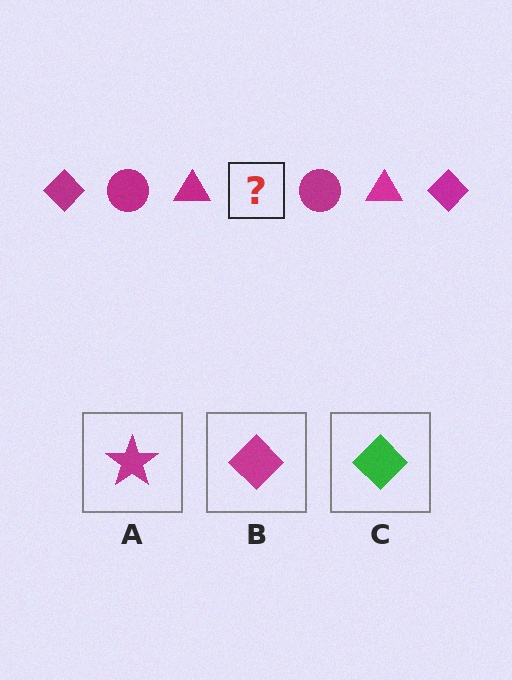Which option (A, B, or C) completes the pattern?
B.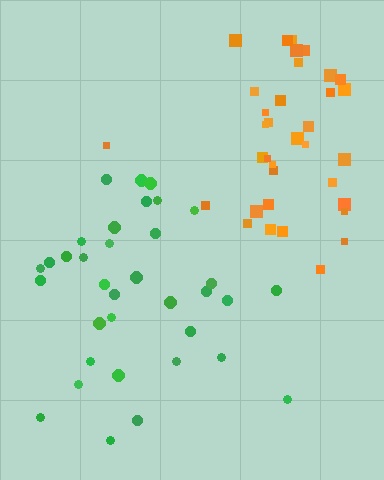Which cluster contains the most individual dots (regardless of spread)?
Orange (35).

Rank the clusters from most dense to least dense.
orange, green.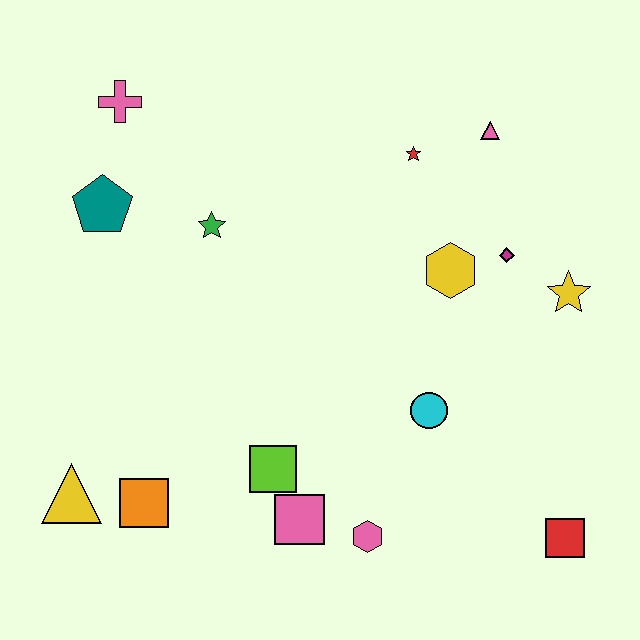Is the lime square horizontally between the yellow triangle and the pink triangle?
Yes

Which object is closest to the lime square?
The pink square is closest to the lime square.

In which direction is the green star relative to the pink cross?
The green star is below the pink cross.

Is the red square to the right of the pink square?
Yes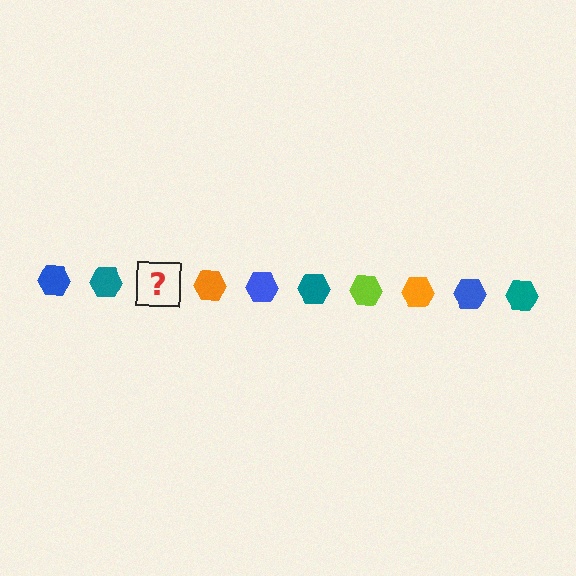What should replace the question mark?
The question mark should be replaced with a lime hexagon.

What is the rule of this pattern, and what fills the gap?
The rule is that the pattern cycles through blue, teal, lime, orange hexagons. The gap should be filled with a lime hexagon.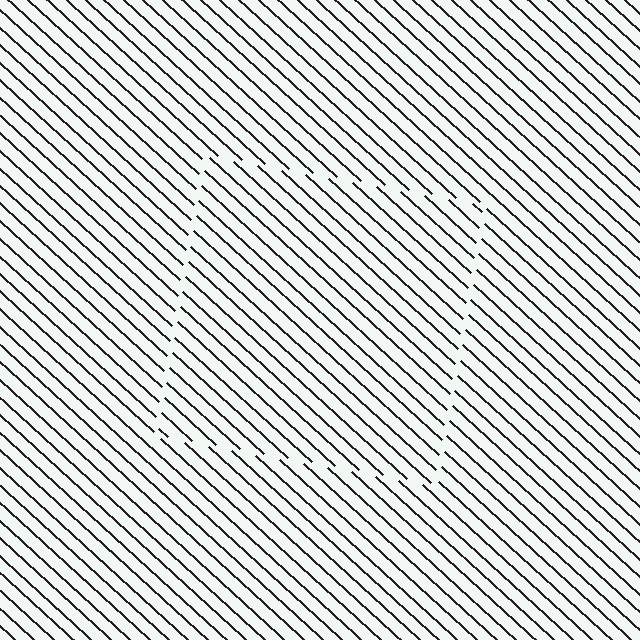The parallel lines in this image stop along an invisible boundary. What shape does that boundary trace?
An illusory square. The interior of the shape contains the same grating, shifted by half a period — the contour is defined by the phase discontinuity where line-ends from the inner and outer gratings abut.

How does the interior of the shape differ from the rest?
The interior of the shape contains the same grating, shifted by half a period — the contour is defined by the phase discontinuity where line-ends from the inner and outer gratings abut.